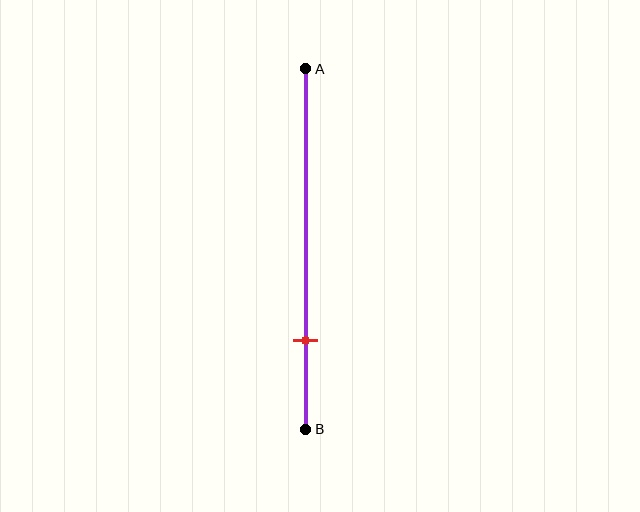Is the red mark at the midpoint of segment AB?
No, the mark is at about 75% from A, not at the 50% midpoint.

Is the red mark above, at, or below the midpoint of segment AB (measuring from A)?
The red mark is below the midpoint of segment AB.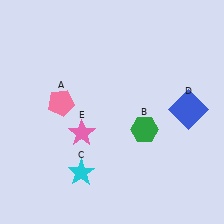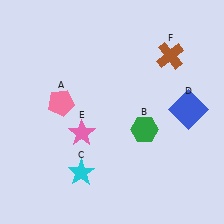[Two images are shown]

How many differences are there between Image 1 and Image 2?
There is 1 difference between the two images.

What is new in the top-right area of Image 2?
A brown cross (F) was added in the top-right area of Image 2.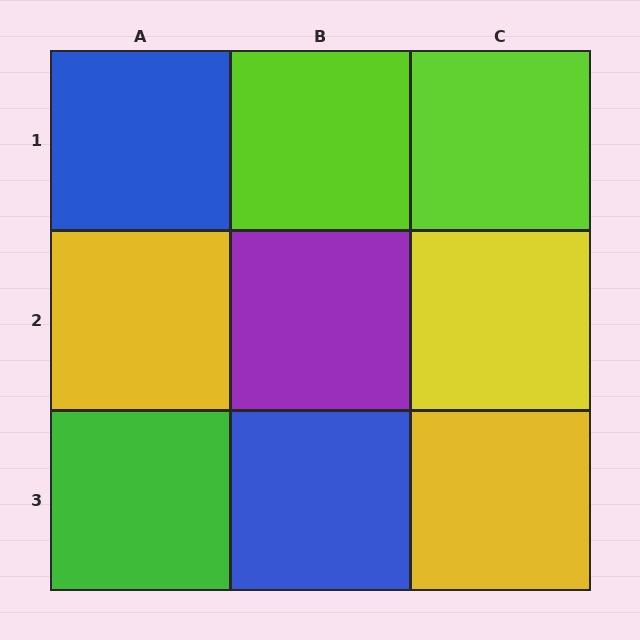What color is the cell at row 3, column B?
Blue.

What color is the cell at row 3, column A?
Green.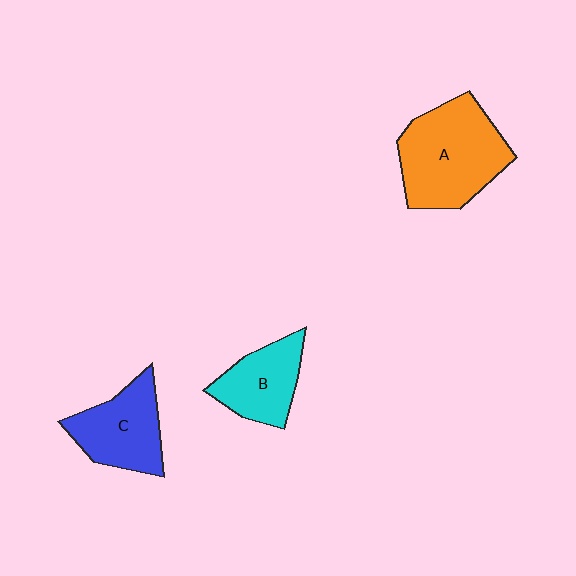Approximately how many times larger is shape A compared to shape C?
Approximately 1.5 times.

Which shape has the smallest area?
Shape B (cyan).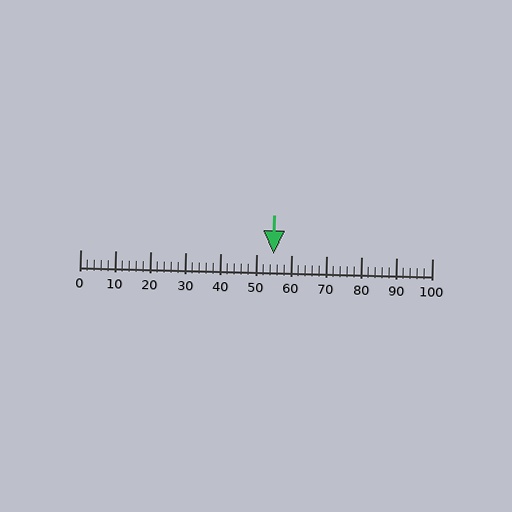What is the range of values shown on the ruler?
The ruler shows values from 0 to 100.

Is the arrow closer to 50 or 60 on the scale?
The arrow is closer to 60.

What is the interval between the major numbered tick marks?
The major tick marks are spaced 10 units apart.